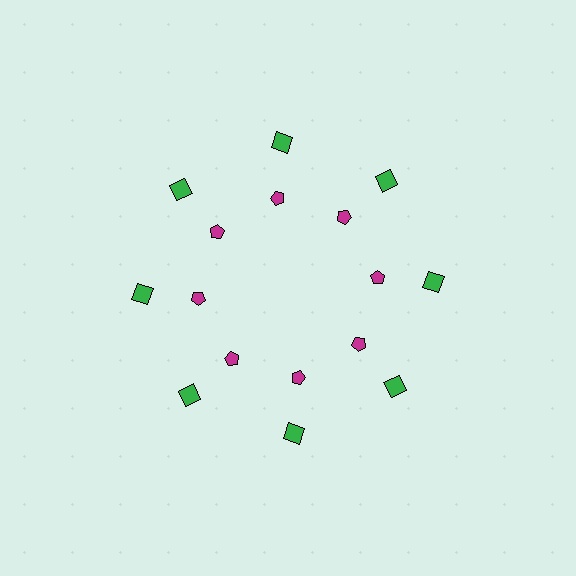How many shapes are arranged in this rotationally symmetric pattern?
There are 16 shapes, arranged in 8 groups of 2.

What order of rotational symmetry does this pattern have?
This pattern has 8-fold rotational symmetry.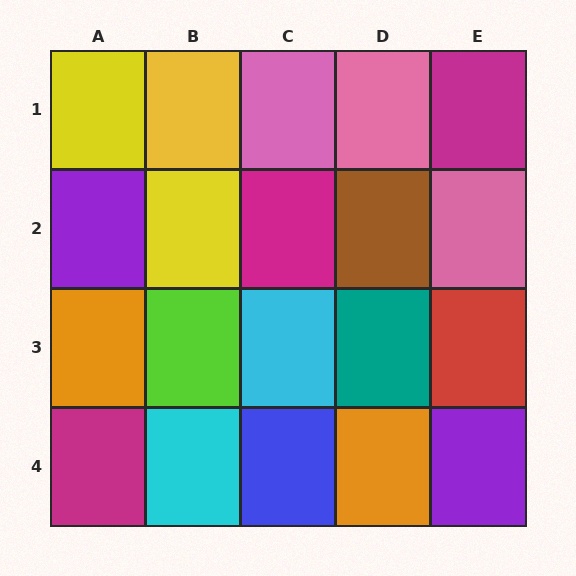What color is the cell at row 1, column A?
Yellow.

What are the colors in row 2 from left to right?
Purple, yellow, magenta, brown, pink.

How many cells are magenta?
3 cells are magenta.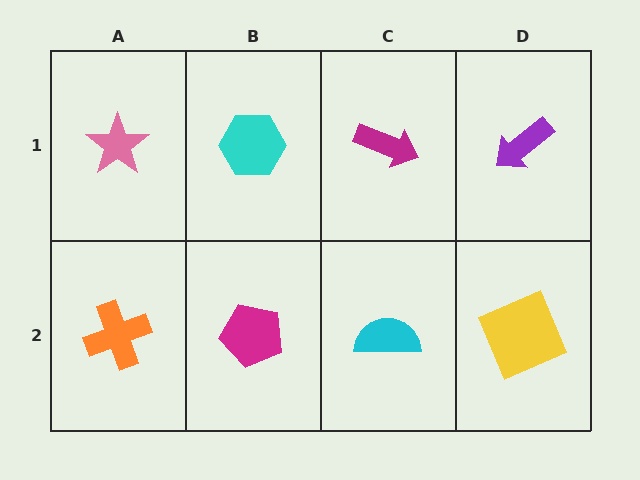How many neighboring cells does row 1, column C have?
3.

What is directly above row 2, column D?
A purple arrow.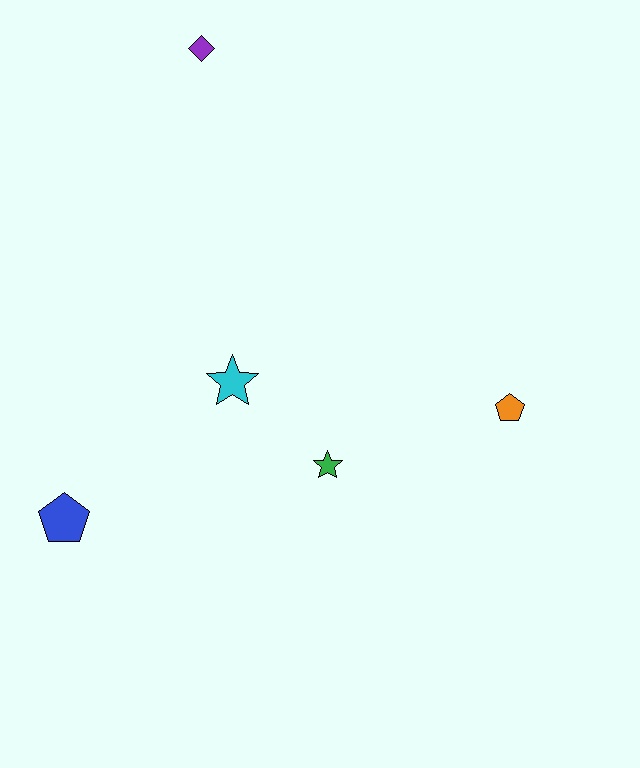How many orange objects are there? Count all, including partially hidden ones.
There is 1 orange object.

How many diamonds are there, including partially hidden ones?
There is 1 diamond.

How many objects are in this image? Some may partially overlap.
There are 5 objects.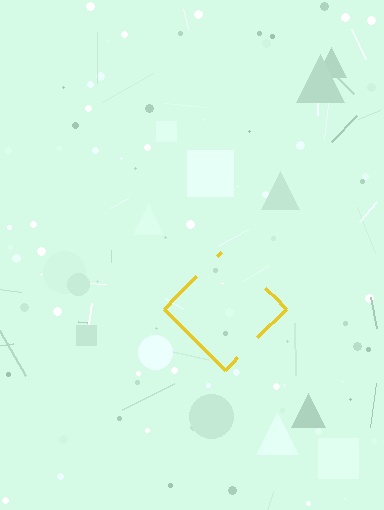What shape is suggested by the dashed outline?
The dashed outline suggests a diamond.